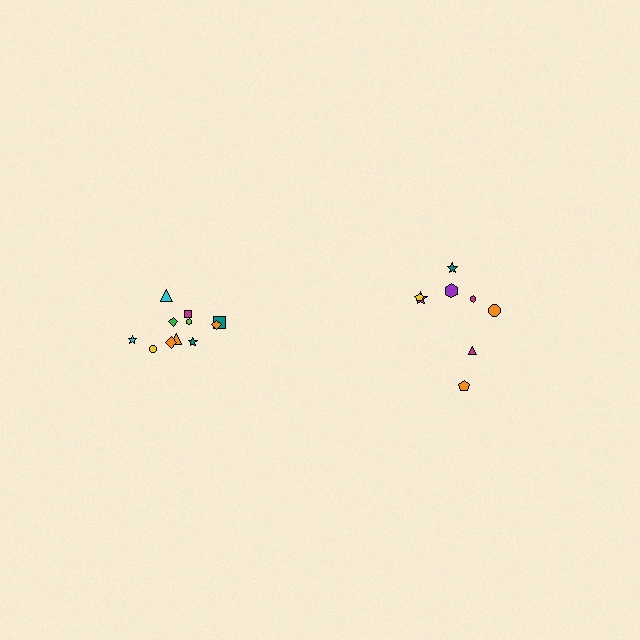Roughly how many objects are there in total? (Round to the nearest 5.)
Roughly 20 objects in total.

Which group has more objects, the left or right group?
The left group.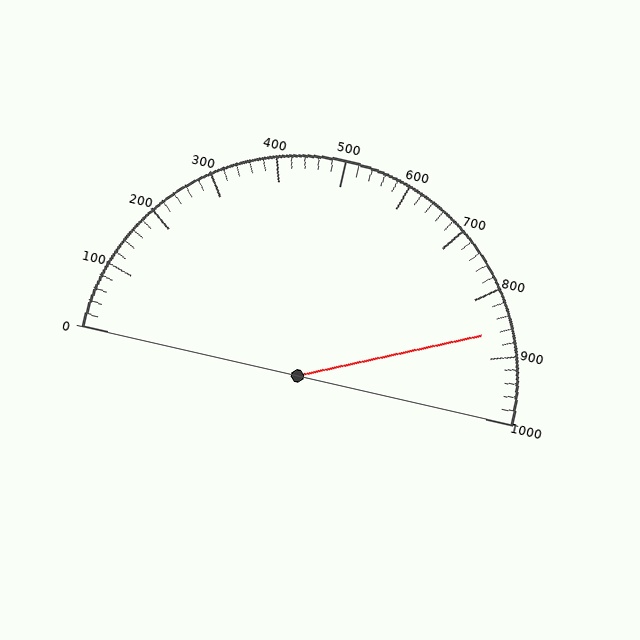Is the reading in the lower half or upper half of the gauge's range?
The reading is in the upper half of the range (0 to 1000).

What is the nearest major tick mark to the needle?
The nearest major tick mark is 900.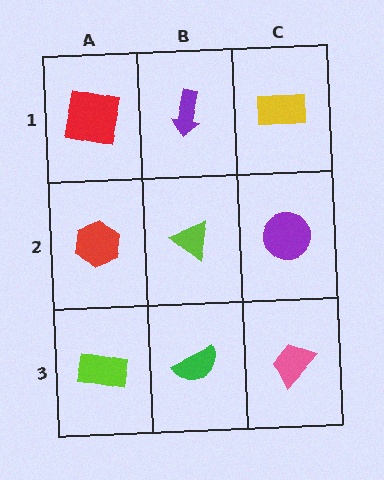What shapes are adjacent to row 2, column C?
A yellow rectangle (row 1, column C), a pink trapezoid (row 3, column C), a lime triangle (row 2, column B).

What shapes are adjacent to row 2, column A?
A red square (row 1, column A), a lime rectangle (row 3, column A), a lime triangle (row 2, column B).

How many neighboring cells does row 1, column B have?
3.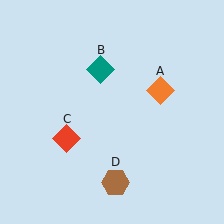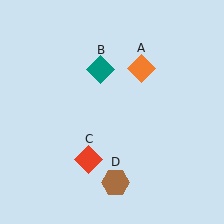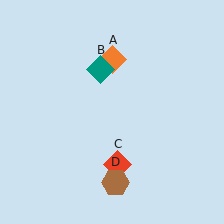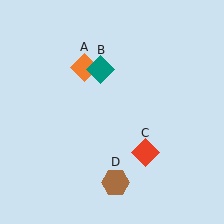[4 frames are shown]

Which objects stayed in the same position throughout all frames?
Teal diamond (object B) and brown hexagon (object D) remained stationary.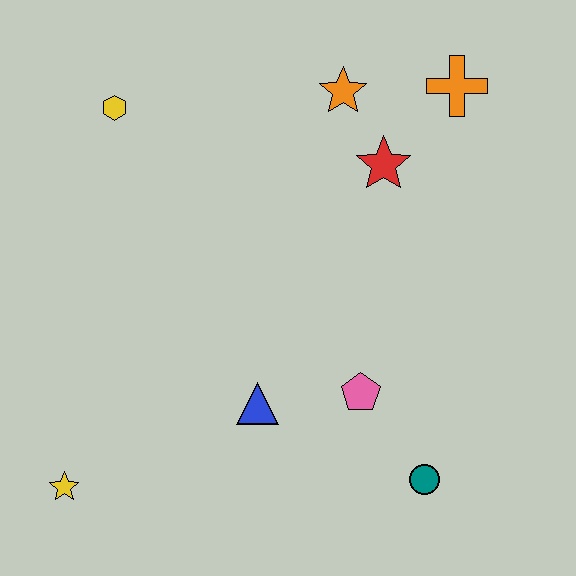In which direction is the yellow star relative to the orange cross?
The yellow star is below the orange cross.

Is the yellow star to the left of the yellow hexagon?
Yes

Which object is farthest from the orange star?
The yellow star is farthest from the orange star.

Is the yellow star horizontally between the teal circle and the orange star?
No